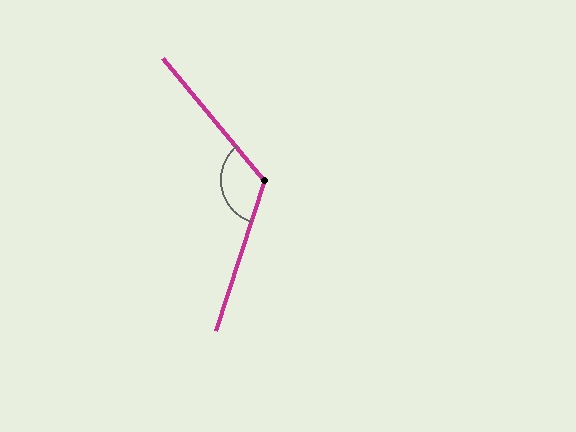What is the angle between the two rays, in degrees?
Approximately 122 degrees.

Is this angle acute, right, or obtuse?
It is obtuse.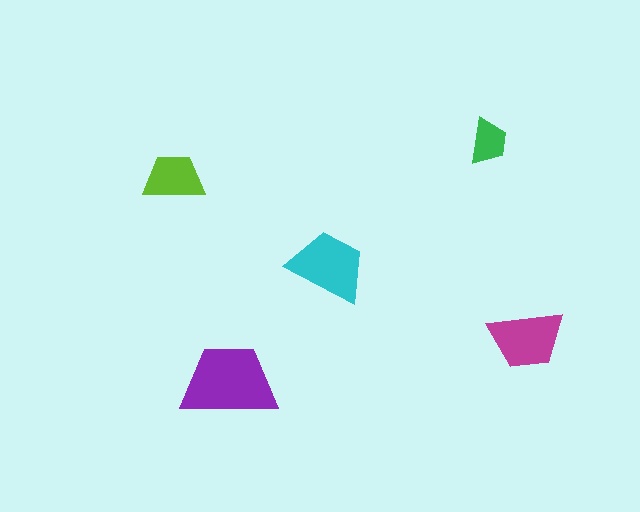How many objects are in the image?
There are 5 objects in the image.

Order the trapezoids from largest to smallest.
the purple one, the cyan one, the magenta one, the lime one, the green one.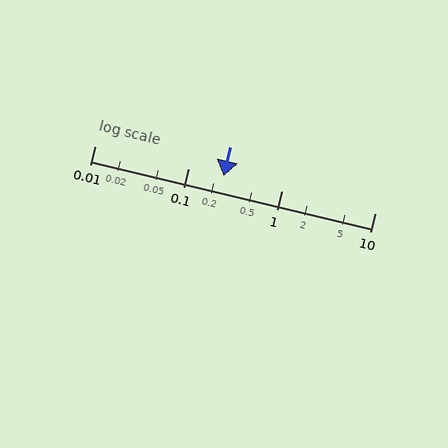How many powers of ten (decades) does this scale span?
The scale spans 3 decades, from 0.01 to 10.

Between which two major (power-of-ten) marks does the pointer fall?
The pointer is between 0.1 and 1.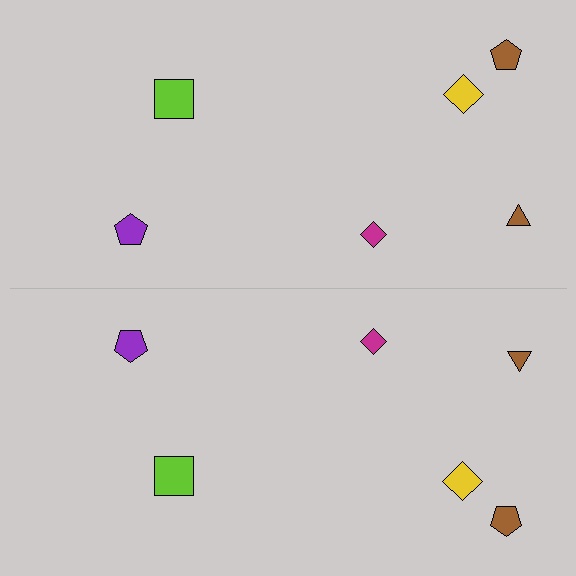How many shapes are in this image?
There are 12 shapes in this image.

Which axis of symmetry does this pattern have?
The pattern has a horizontal axis of symmetry running through the center of the image.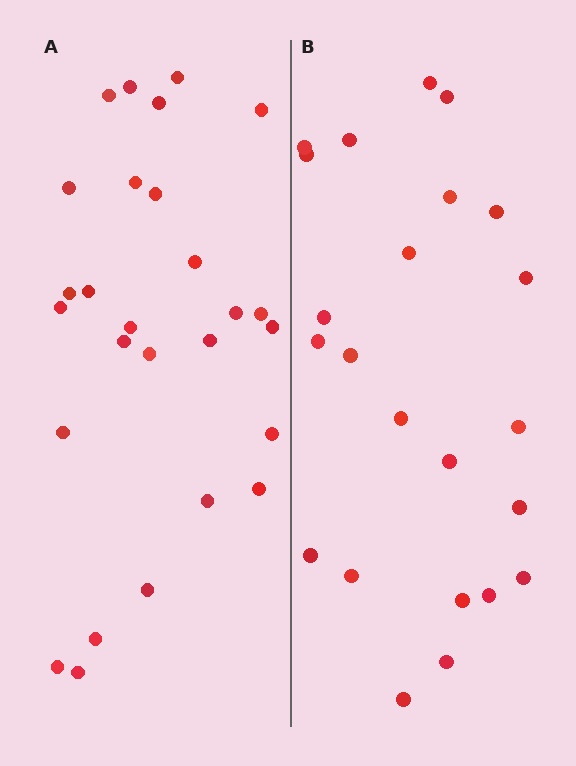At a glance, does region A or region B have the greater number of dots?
Region A (the left region) has more dots.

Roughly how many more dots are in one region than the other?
Region A has about 4 more dots than region B.